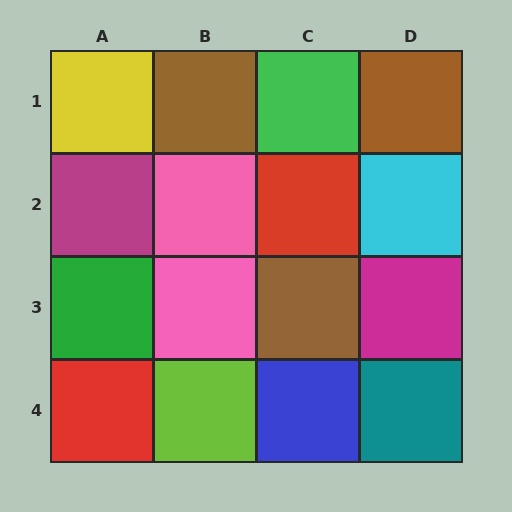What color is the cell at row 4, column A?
Red.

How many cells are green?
2 cells are green.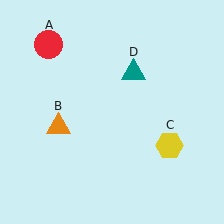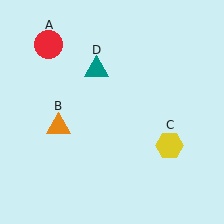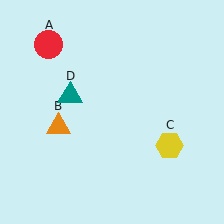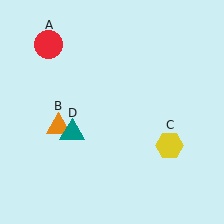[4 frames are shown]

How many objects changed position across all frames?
1 object changed position: teal triangle (object D).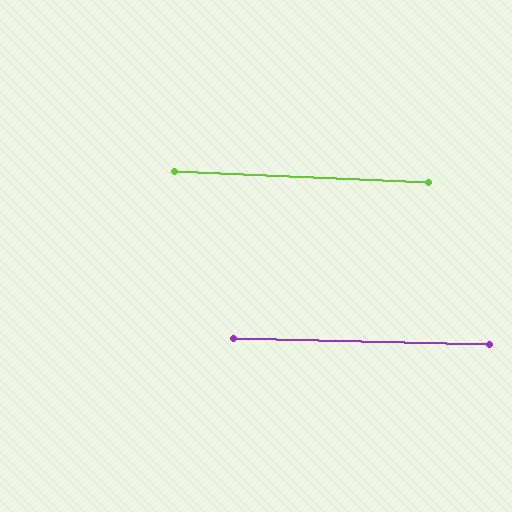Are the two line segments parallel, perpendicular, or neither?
Parallel — their directions differ by only 1.4°.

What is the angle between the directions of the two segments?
Approximately 1 degree.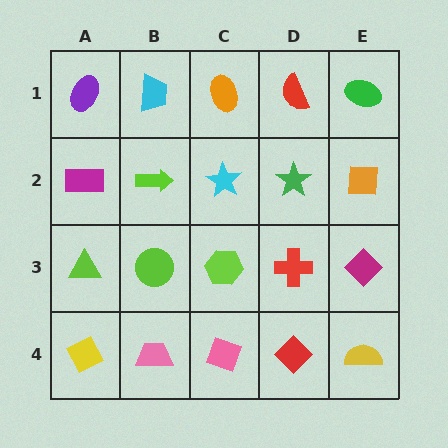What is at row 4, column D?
A red diamond.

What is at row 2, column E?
An orange square.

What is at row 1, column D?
A red semicircle.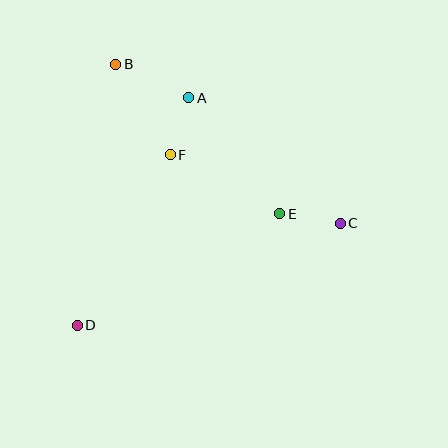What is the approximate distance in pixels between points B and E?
The distance between B and E is approximately 222 pixels.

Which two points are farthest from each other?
Points C and D are farthest from each other.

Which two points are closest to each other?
Points A and F are closest to each other.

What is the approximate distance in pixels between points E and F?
The distance between E and F is approximately 124 pixels.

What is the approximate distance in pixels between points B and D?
The distance between B and D is approximately 264 pixels.